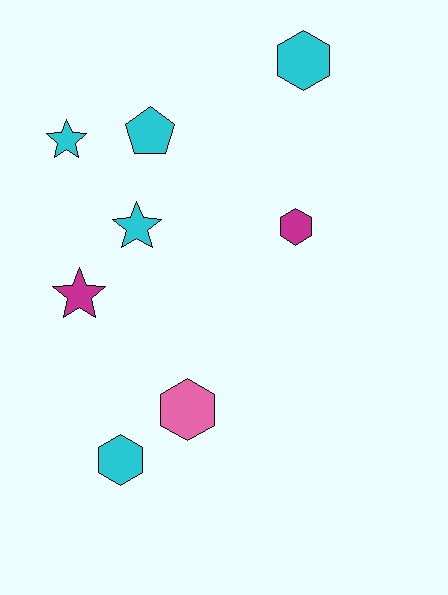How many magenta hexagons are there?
There is 1 magenta hexagon.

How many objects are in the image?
There are 8 objects.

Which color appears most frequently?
Cyan, with 5 objects.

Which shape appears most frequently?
Hexagon, with 4 objects.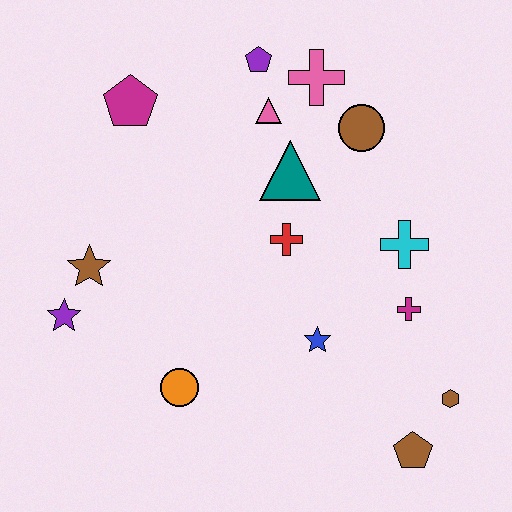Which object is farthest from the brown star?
The brown hexagon is farthest from the brown star.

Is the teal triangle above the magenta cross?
Yes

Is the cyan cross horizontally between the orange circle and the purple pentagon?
No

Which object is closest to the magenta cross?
The cyan cross is closest to the magenta cross.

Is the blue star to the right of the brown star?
Yes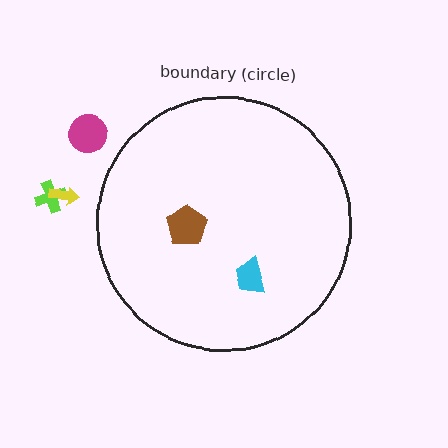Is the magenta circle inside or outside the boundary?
Outside.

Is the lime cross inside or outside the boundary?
Outside.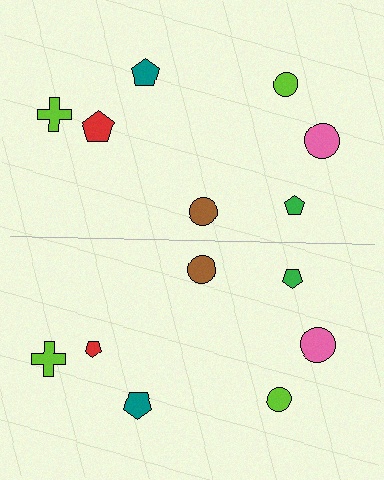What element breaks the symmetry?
The red pentagon on the bottom side has a different size than its mirror counterpart.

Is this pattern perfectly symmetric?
No, the pattern is not perfectly symmetric. The red pentagon on the bottom side has a different size than its mirror counterpart.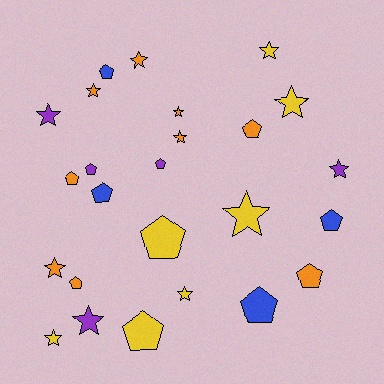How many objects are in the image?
There are 25 objects.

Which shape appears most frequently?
Star, with 13 objects.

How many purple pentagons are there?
There are 2 purple pentagons.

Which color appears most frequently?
Orange, with 9 objects.